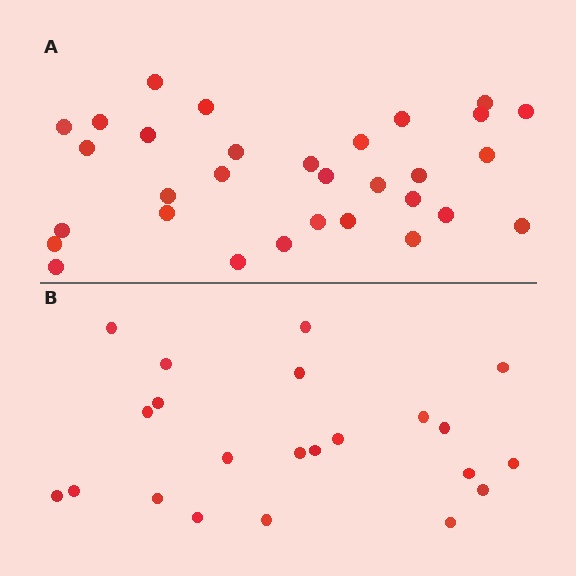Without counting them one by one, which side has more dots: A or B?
Region A (the top region) has more dots.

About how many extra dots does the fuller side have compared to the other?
Region A has roughly 8 or so more dots than region B.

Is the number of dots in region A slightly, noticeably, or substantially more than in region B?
Region A has noticeably more, but not dramatically so. The ratio is roughly 1.4 to 1.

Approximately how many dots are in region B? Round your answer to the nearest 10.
About 20 dots. (The exact count is 22, which rounds to 20.)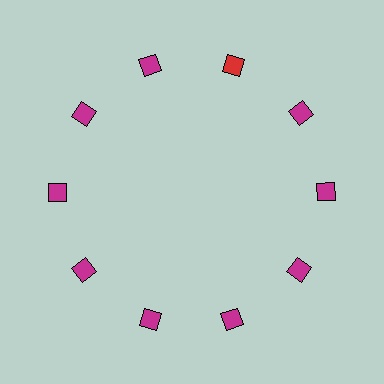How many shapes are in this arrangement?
There are 10 shapes arranged in a ring pattern.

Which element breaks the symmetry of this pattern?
The red diamond at roughly the 1 o'clock position breaks the symmetry. All other shapes are magenta diamonds.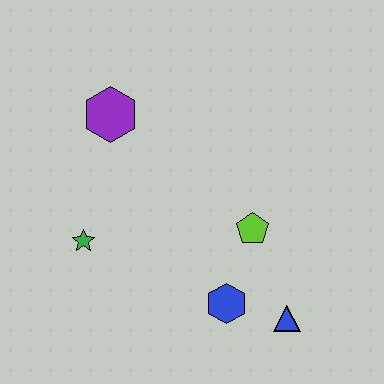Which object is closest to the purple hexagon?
The green star is closest to the purple hexagon.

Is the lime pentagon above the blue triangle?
Yes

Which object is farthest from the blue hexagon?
The purple hexagon is farthest from the blue hexagon.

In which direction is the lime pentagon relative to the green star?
The lime pentagon is to the right of the green star.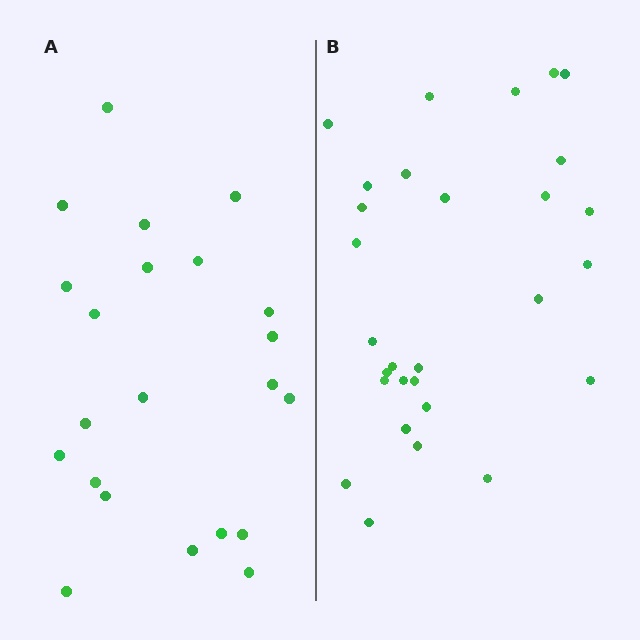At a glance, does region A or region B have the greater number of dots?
Region B (the right region) has more dots.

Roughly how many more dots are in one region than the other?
Region B has roughly 8 or so more dots than region A.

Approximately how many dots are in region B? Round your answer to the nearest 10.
About 30 dots. (The exact count is 29, which rounds to 30.)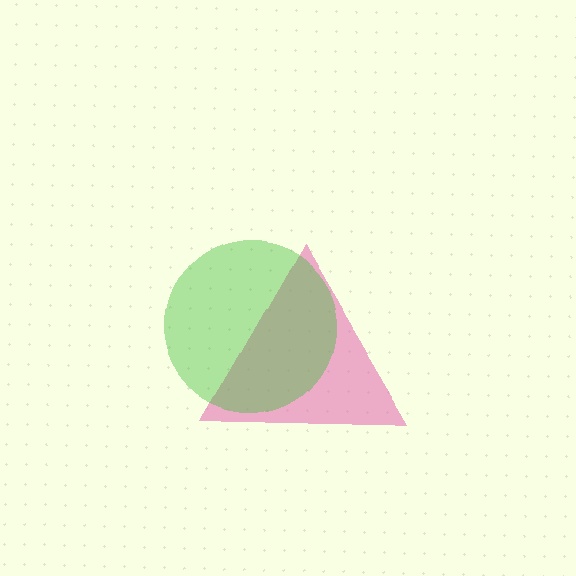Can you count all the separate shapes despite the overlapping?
Yes, there are 2 separate shapes.